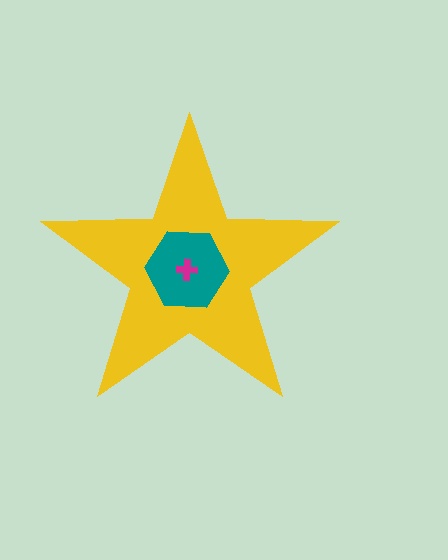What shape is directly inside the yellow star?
The teal hexagon.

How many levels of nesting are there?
3.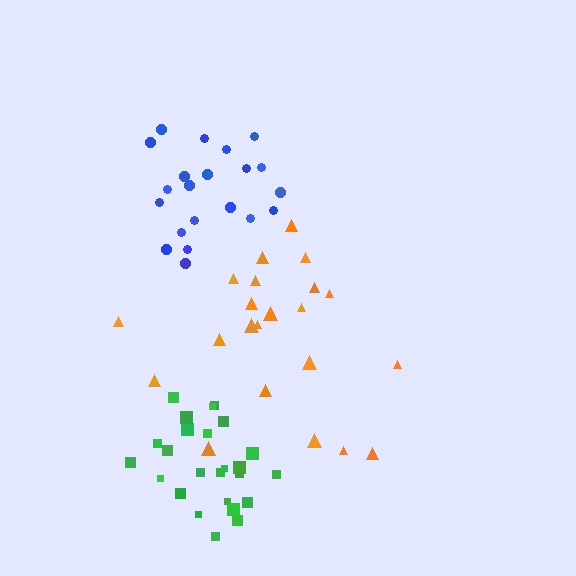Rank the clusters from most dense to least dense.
green, blue, orange.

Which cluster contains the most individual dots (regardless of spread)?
Green (25).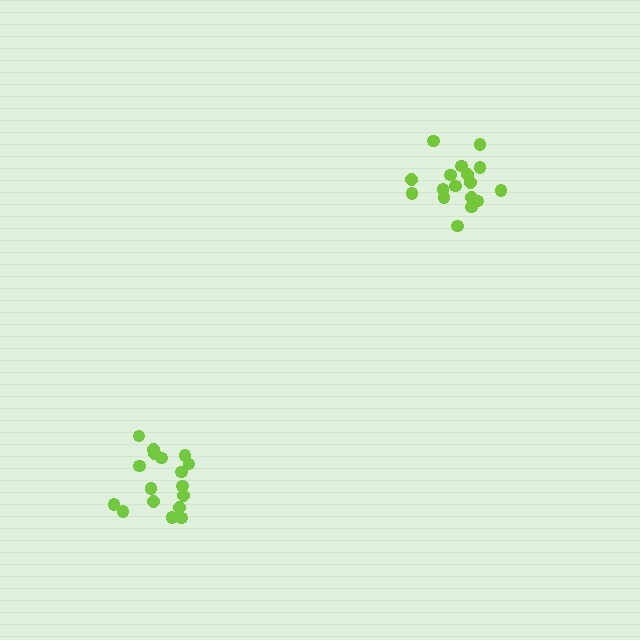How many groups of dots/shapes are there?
There are 2 groups.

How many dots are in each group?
Group 1: 17 dots, Group 2: 17 dots (34 total).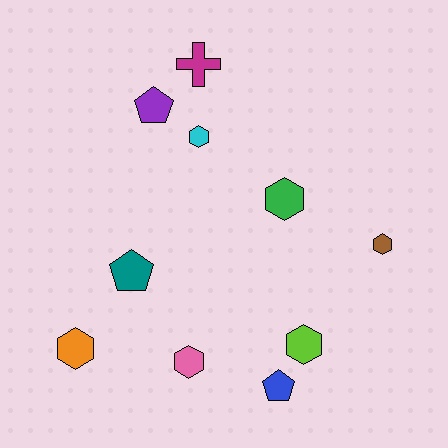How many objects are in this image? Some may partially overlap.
There are 10 objects.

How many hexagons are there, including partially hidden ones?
There are 6 hexagons.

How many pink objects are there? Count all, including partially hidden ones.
There is 1 pink object.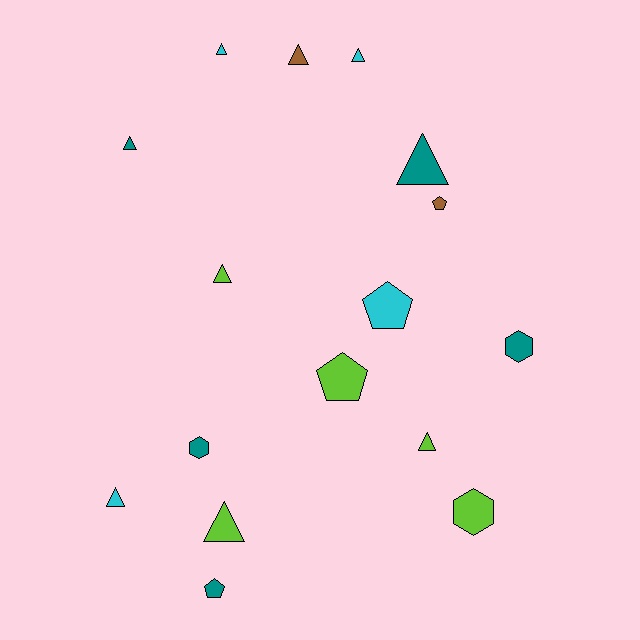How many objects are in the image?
There are 16 objects.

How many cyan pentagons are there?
There is 1 cyan pentagon.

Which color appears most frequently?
Teal, with 5 objects.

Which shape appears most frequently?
Triangle, with 9 objects.